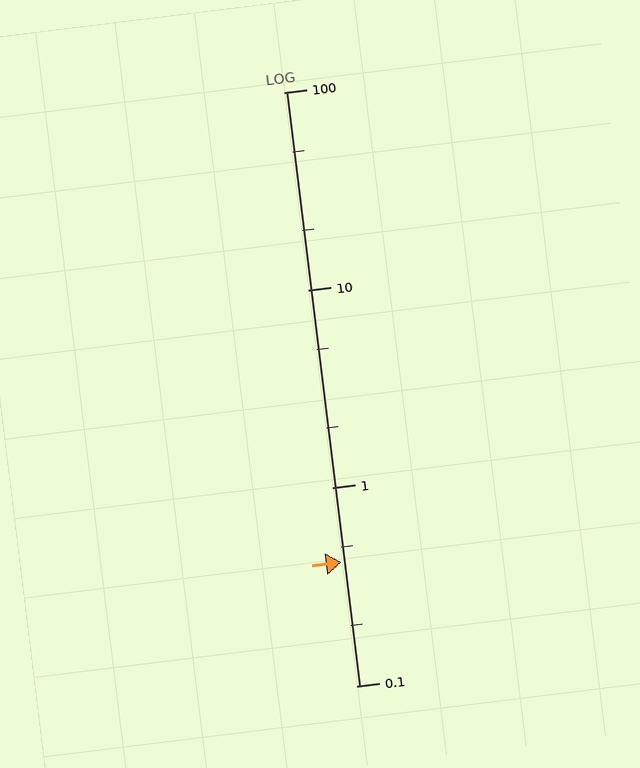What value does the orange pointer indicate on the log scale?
The pointer indicates approximately 0.42.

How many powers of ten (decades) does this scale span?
The scale spans 3 decades, from 0.1 to 100.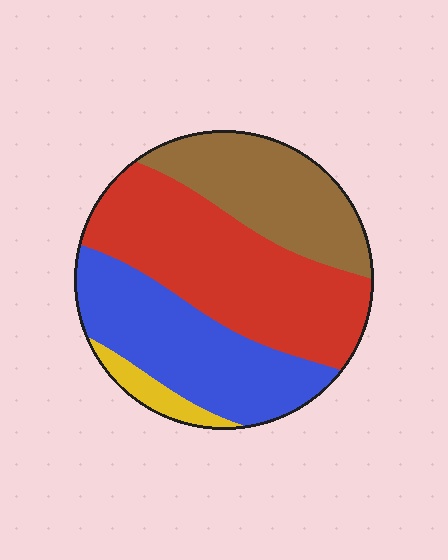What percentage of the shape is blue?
Blue takes up about one third (1/3) of the shape.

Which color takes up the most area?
Red, at roughly 40%.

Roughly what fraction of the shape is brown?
Brown takes up between a sixth and a third of the shape.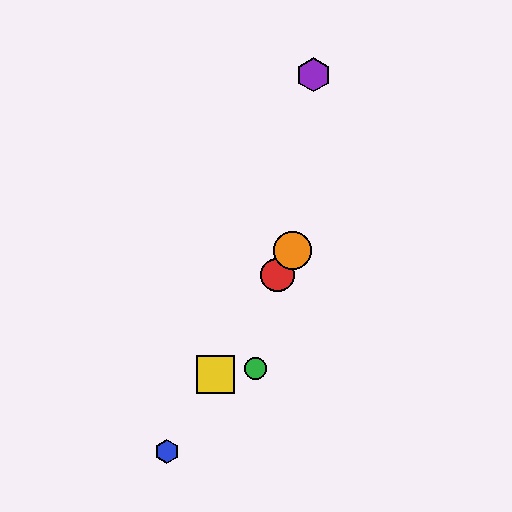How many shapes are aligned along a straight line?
4 shapes (the red circle, the blue hexagon, the yellow square, the orange circle) are aligned along a straight line.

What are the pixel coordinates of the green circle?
The green circle is at (255, 368).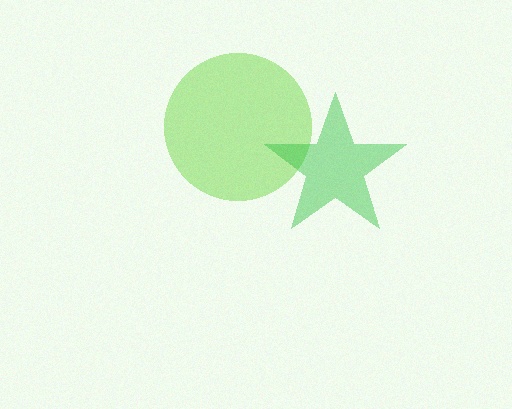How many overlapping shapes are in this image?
There are 2 overlapping shapes in the image.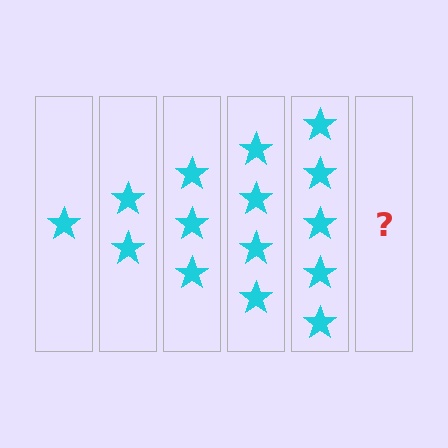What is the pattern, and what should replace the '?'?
The pattern is that each step adds one more star. The '?' should be 6 stars.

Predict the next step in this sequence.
The next step is 6 stars.